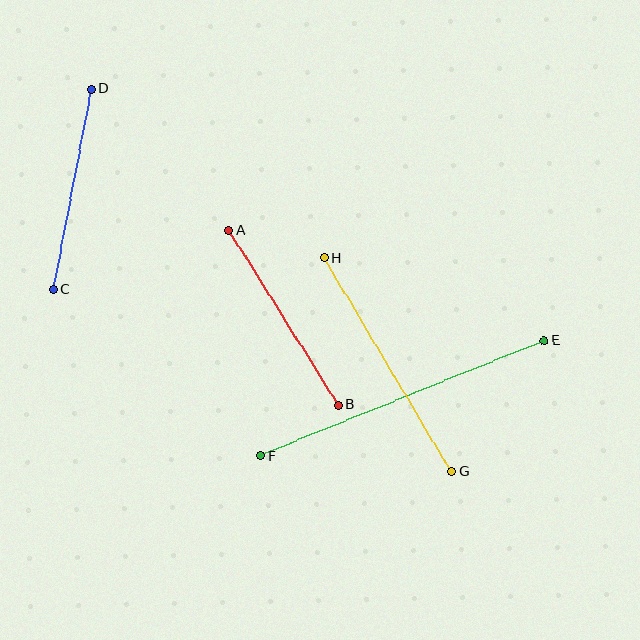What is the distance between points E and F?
The distance is approximately 306 pixels.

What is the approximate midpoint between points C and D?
The midpoint is at approximately (73, 189) pixels.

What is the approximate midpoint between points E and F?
The midpoint is at approximately (402, 398) pixels.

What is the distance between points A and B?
The distance is approximately 206 pixels.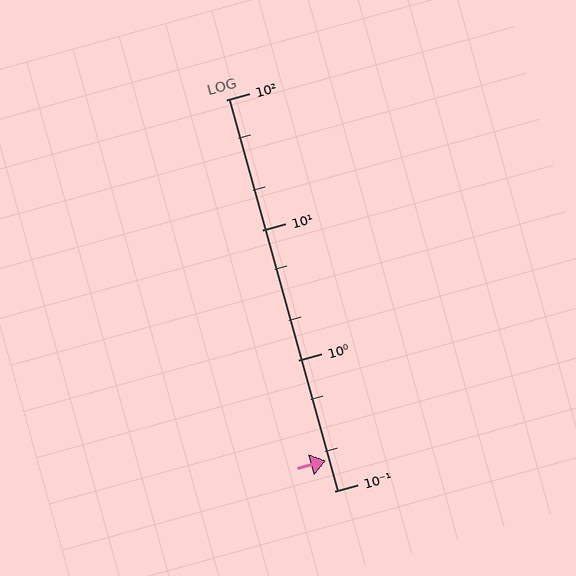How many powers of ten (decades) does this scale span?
The scale spans 3 decades, from 0.1 to 100.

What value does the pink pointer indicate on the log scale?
The pointer indicates approximately 0.17.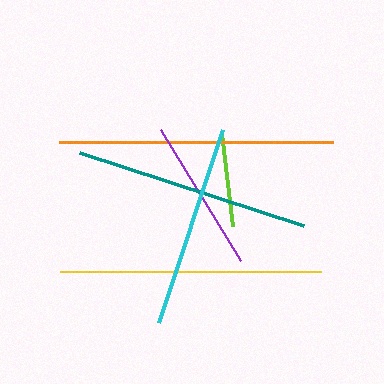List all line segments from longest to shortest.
From longest to shortest: orange, yellow, teal, cyan, purple, lime.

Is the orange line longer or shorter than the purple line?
The orange line is longer than the purple line.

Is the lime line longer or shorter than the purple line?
The purple line is longer than the lime line.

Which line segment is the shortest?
The lime line is the shortest at approximately 94 pixels.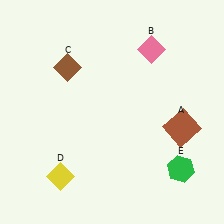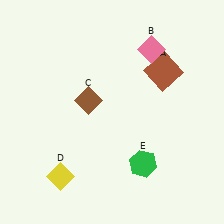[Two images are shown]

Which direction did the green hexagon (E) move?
The green hexagon (E) moved left.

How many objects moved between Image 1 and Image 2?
3 objects moved between the two images.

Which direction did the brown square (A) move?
The brown square (A) moved up.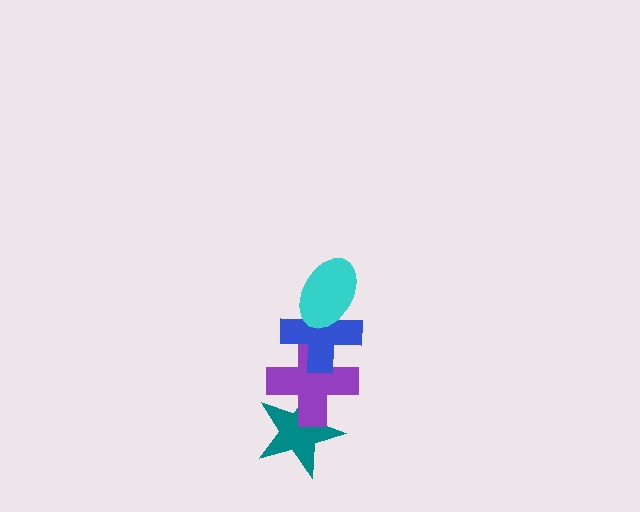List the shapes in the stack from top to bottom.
From top to bottom: the cyan ellipse, the blue cross, the purple cross, the teal star.